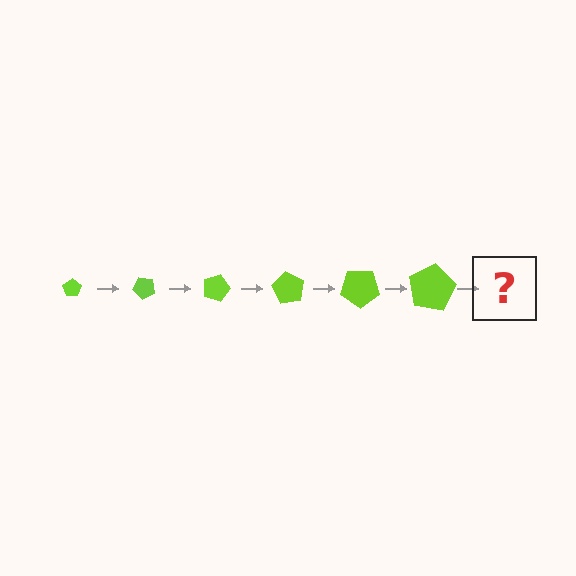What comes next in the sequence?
The next element should be a pentagon, larger than the previous one and rotated 270 degrees from the start.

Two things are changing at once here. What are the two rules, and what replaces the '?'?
The two rules are that the pentagon grows larger each step and it rotates 45 degrees each step. The '?' should be a pentagon, larger than the previous one and rotated 270 degrees from the start.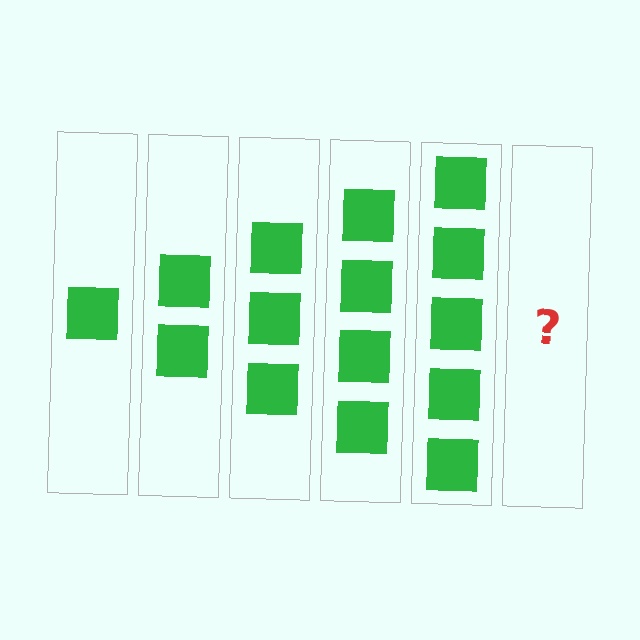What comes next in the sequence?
The next element should be 6 squares.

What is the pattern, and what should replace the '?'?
The pattern is that each step adds one more square. The '?' should be 6 squares.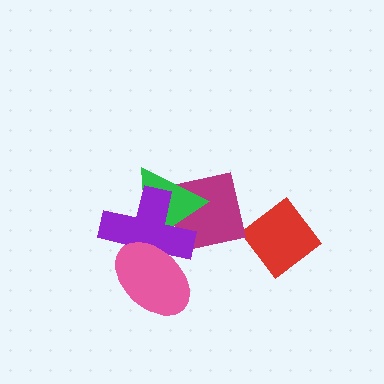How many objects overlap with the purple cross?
3 objects overlap with the purple cross.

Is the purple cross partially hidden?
Yes, it is partially covered by another shape.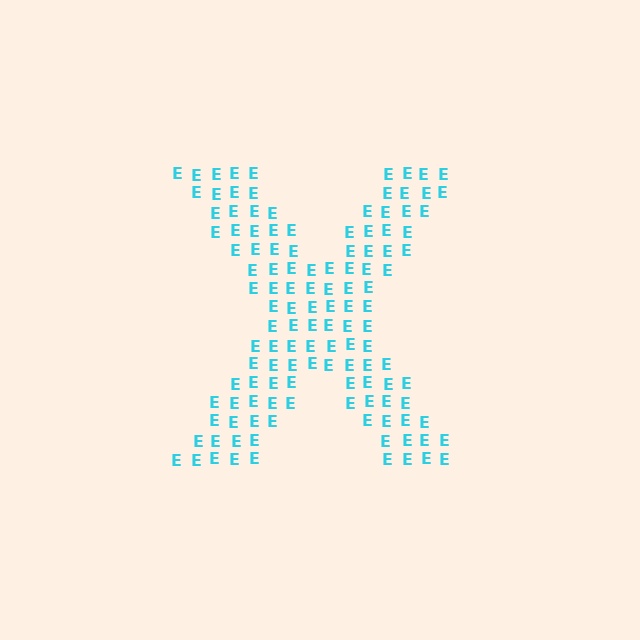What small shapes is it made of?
It is made of small letter E's.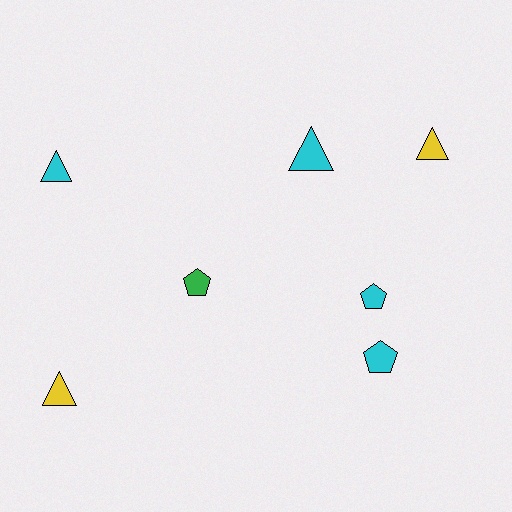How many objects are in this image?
There are 7 objects.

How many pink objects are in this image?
There are no pink objects.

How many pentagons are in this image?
There are 3 pentagons.